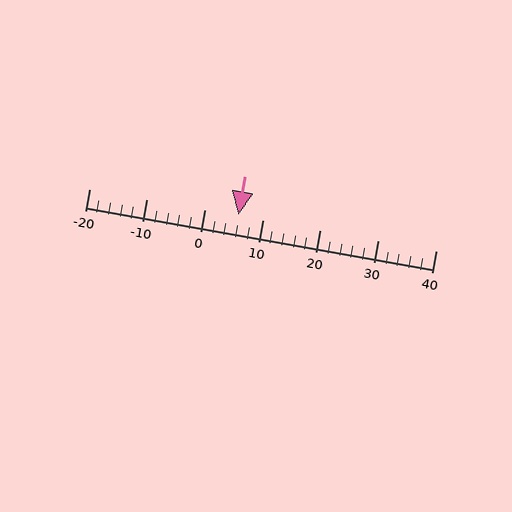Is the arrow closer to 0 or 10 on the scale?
The arrow is closer to 10.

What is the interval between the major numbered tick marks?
The major tick marks are spaced 10 units apart.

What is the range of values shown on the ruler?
The ruler shows values from -20 to 40.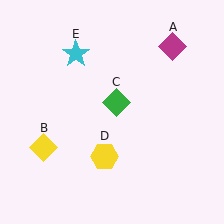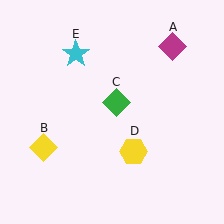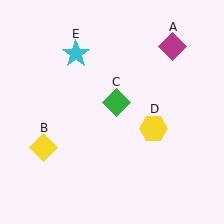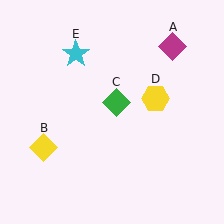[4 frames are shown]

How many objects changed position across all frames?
1 object changed position: yellow hexagon (object D).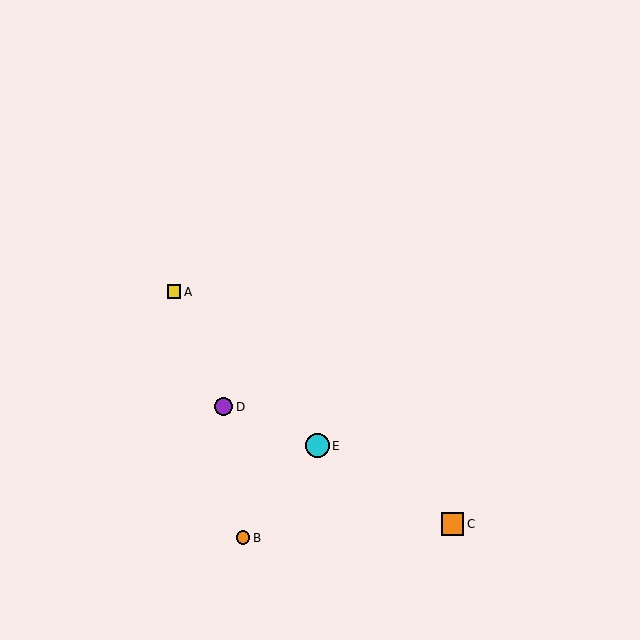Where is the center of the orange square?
The center of the orange square is at (453, 524).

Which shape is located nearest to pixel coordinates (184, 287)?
The yellow square (labeled A) at (174, 292) is nearest to that location.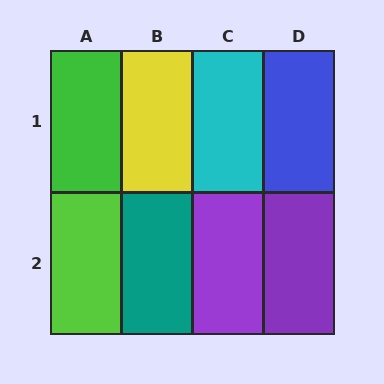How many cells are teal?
1 cell is teal.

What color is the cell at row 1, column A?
Green.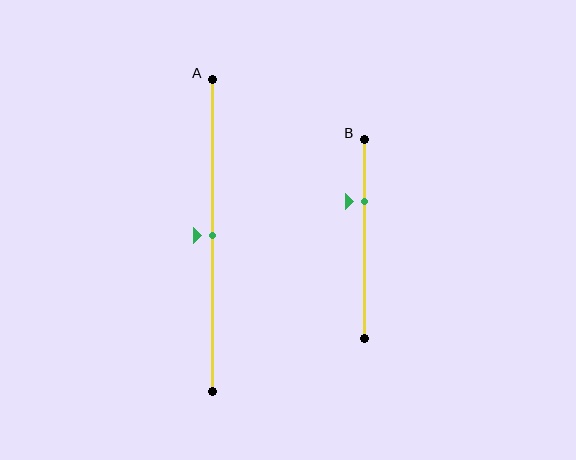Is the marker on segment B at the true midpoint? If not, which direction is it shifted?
No, the marker on segment B is shifted upward by about 19% of the segment length.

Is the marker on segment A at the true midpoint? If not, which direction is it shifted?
Yes, the marker on segment A is at the true midpoint.